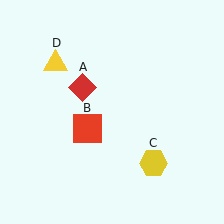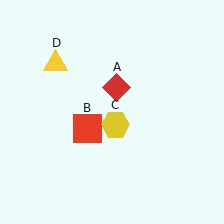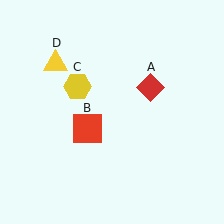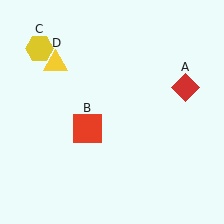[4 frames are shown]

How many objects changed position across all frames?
2 objects changed position: red diamond (object A), yellow hexagon (object C).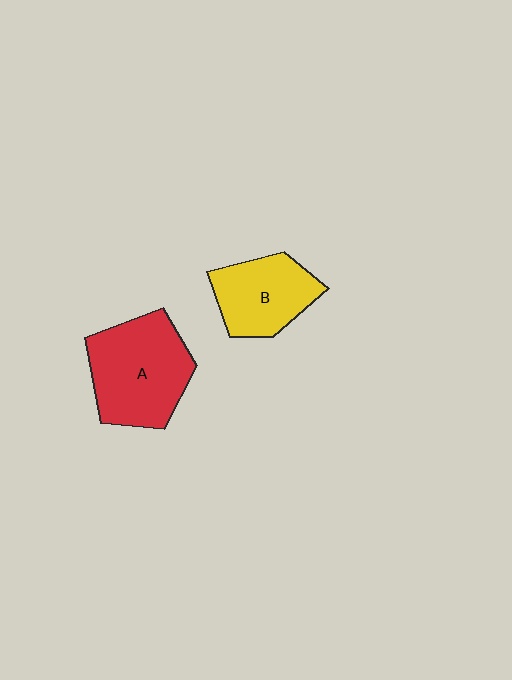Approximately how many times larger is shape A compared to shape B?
Approximately 1.4 times.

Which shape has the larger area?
Shape A (red).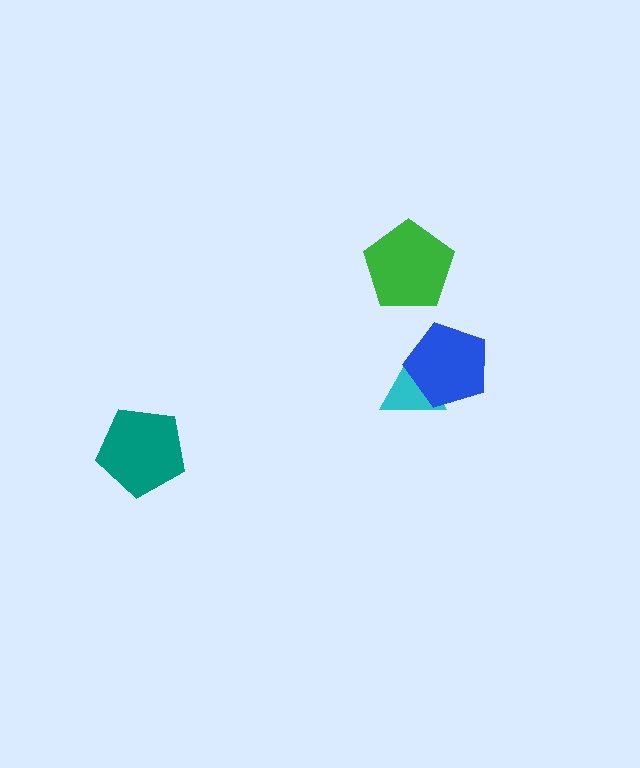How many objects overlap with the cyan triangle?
1 object overlaps with the cyan triangle.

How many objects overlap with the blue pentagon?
1 object overlaps with the blue pentagon.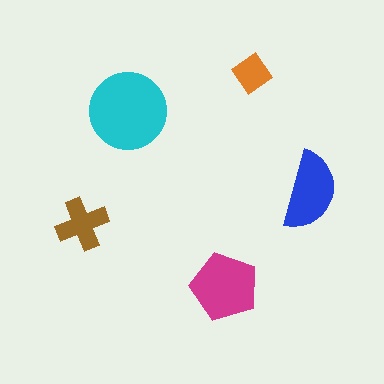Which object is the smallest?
The orange diamond.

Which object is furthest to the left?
The brown cross is leftmost.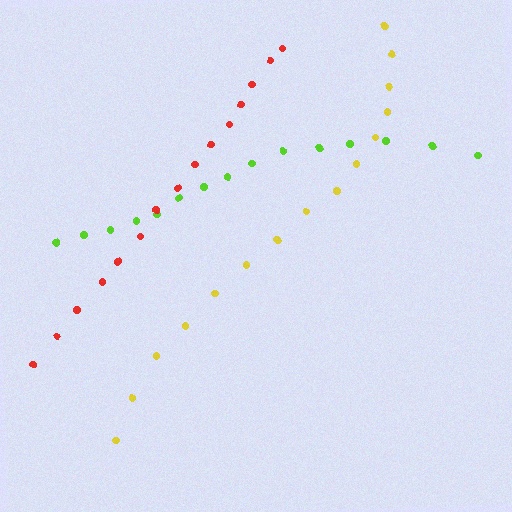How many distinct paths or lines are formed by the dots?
There are 3 distinct paths.